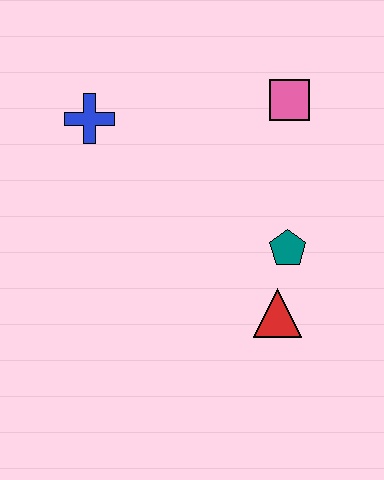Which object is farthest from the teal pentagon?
The blue cross is farthest from the teal pentagon.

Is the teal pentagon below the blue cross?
Yes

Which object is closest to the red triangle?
The teal pentagon is closest to the red triangle.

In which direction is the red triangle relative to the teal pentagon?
The red triangle is below the teal pentagon.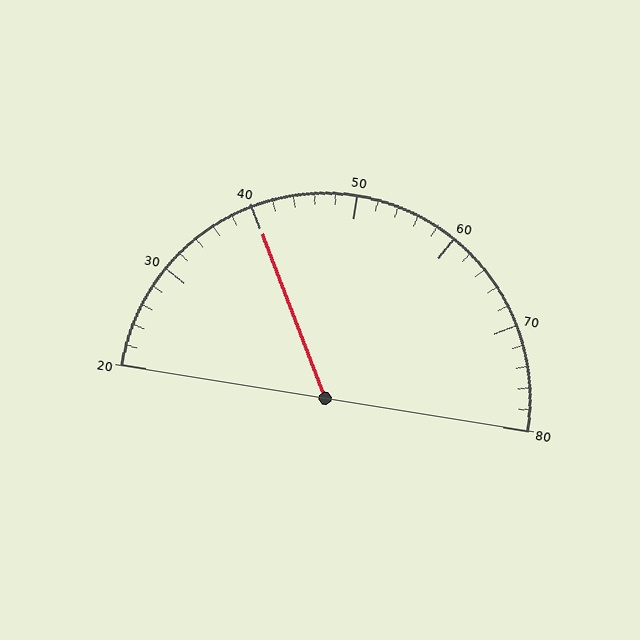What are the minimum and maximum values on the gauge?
The gauge ranges from 20 to 80.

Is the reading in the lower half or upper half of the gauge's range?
The reading is in the lower half of the range (20 to 80).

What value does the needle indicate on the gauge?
The needle indicates approximately 40.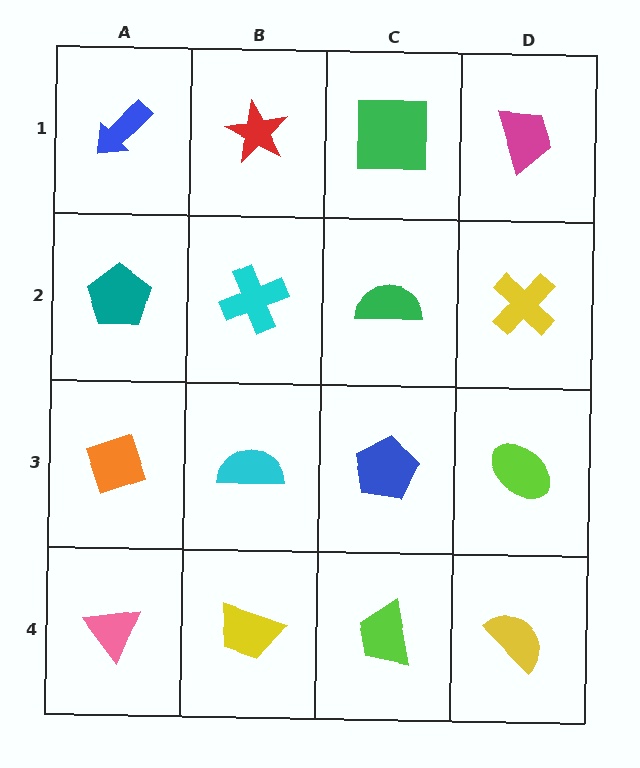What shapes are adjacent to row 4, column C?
A blue pentagon (row 3, column C), a yellow trapezoid (row 4, column B), a yellow semicircle (row 4, column D).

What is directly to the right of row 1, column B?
A green square.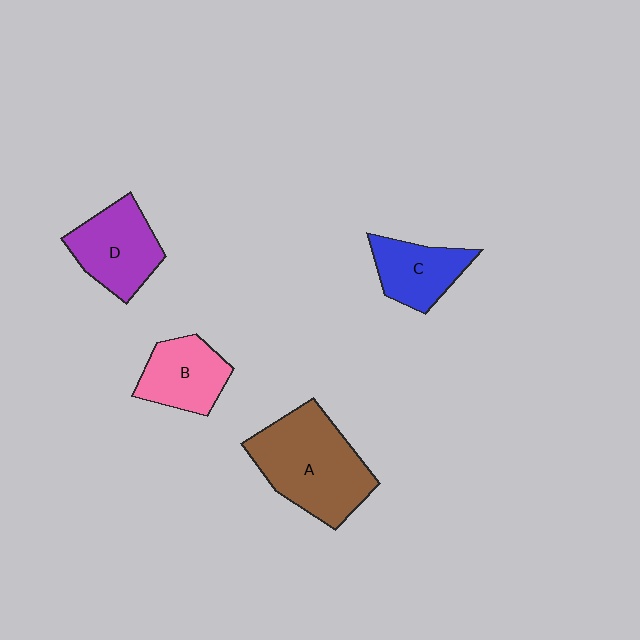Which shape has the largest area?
Shape A (brown).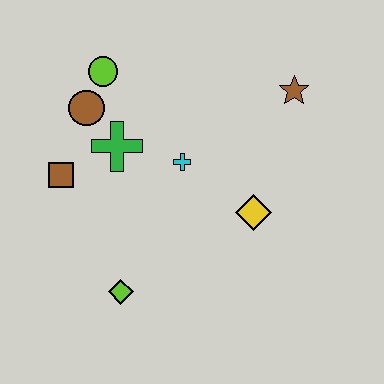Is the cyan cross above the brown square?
Yes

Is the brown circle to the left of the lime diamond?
Yes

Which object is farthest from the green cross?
The brown star is farthest from the green cross.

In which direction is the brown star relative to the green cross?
The brown star is to the right of the green cross.